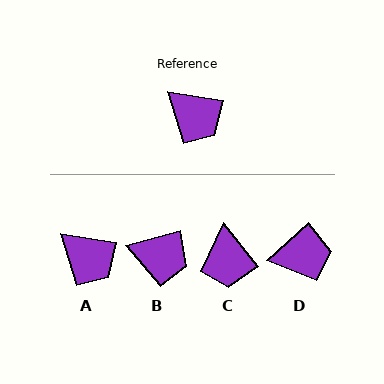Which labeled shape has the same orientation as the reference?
A.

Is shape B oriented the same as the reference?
No, it is off by about 24 degrees.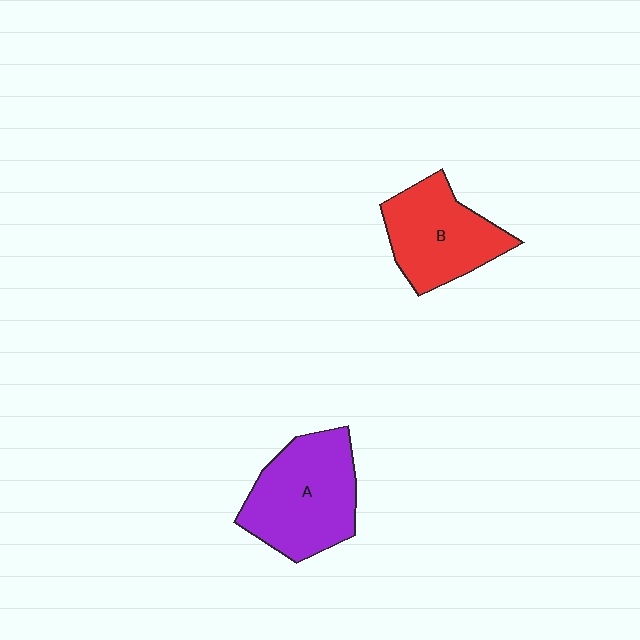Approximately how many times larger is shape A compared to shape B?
Approximately 1.2 times.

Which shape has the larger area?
Shape A (purple).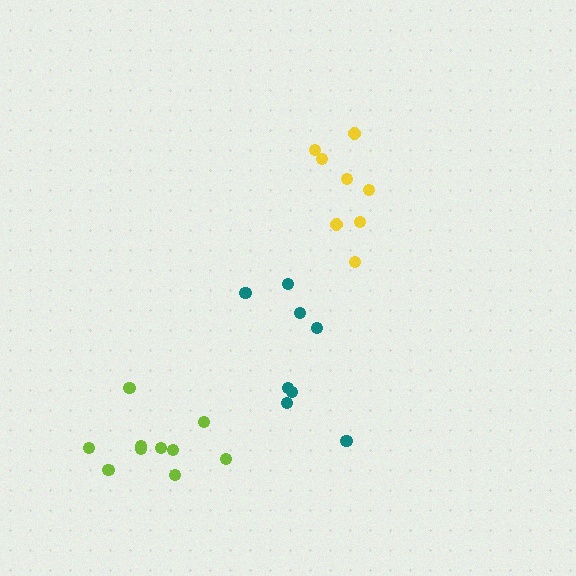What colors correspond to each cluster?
The clusters are colored: yellow, lime, teal.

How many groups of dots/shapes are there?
There are 3 groups.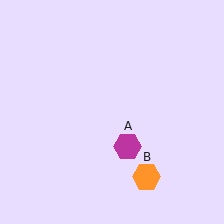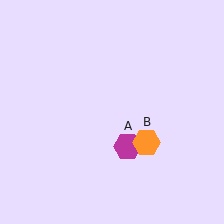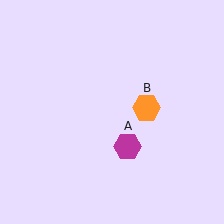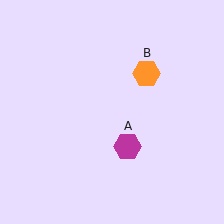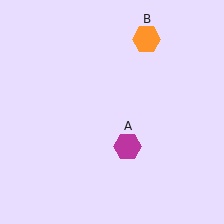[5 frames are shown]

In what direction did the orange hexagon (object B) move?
The orange hexagon (object B) moved up.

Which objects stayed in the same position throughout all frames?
Magenta hexagon (object A) remained stationary.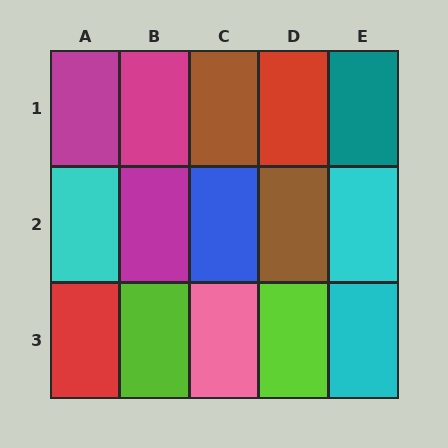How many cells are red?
2 cells are red.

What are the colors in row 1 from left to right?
Magenta, magenta, brown, red, teal.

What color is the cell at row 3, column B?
Lime.